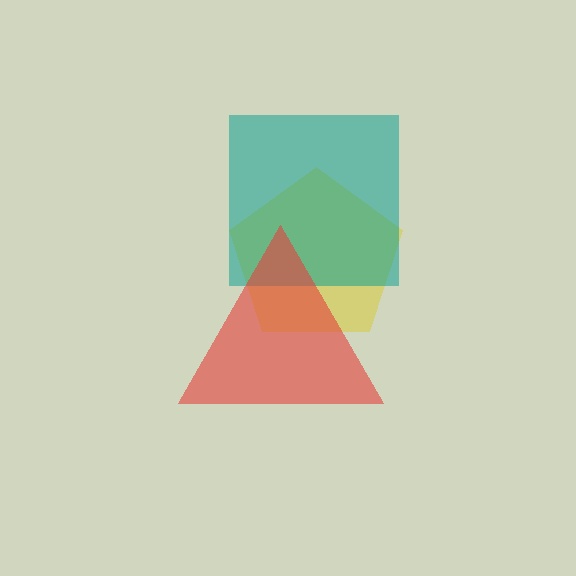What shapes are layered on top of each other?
The layered shapes are: a yellow pentagon, a teal square, a red triangle.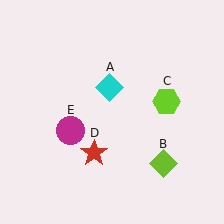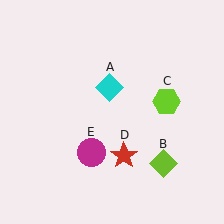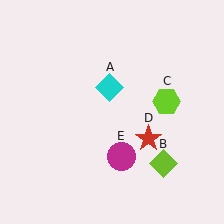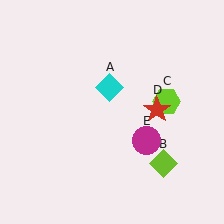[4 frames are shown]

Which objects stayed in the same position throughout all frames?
Cyan diamond (object A) and lime diamond (object B) and lime hexagon (object C) remained stationary.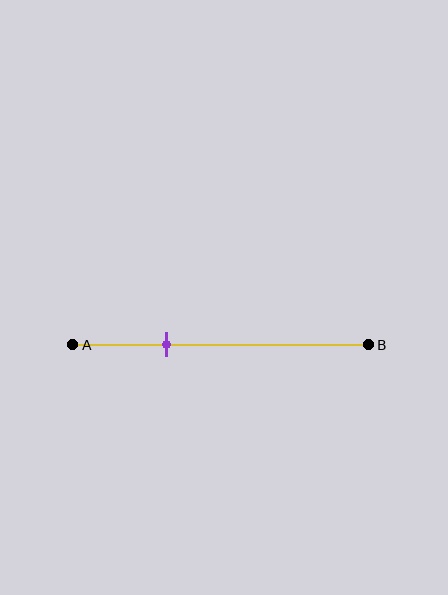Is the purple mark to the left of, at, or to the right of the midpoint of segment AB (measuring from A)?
The purple mark is to the left of the midpoint of segment AB.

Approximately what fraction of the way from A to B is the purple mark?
The purple mark is approximately 30% of the way from A to B.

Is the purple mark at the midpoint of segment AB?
No, the mark is at about 30% from A, not at the 50% midpoint.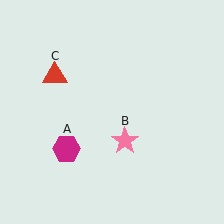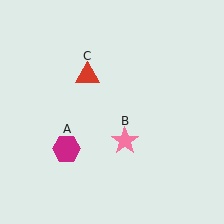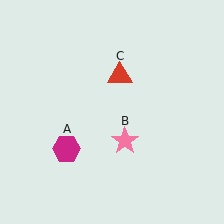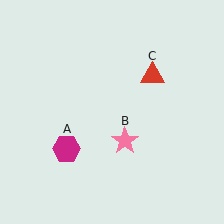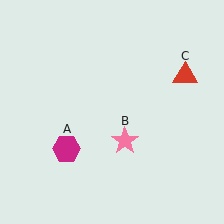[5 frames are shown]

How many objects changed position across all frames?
1 object changed position: red triangle (object C).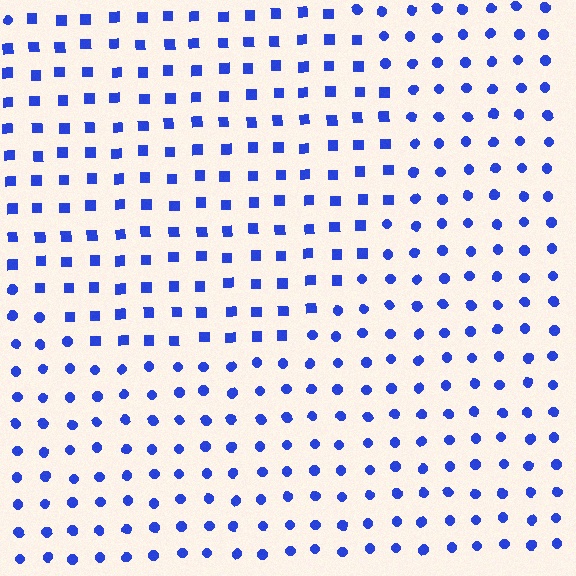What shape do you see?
I see a circle.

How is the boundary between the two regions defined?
The boundary is defined by a change in element shape: squares inside vs. circles outside. All elements share the same color and spacing.